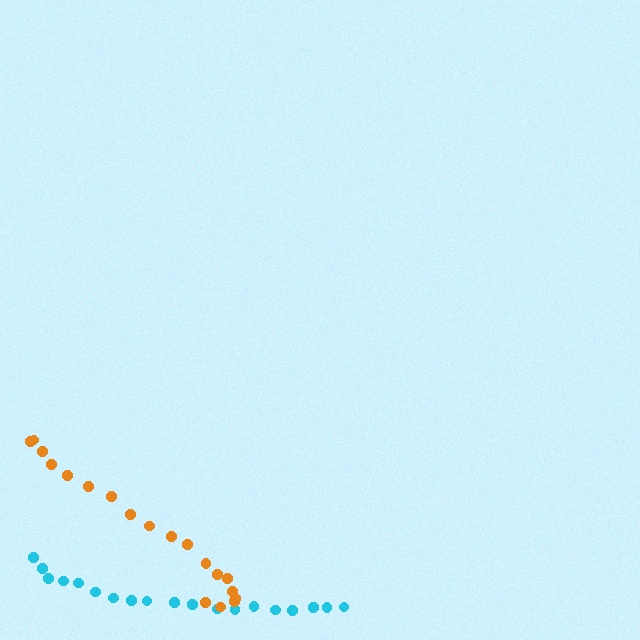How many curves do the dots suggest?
There are 2 distinct paths.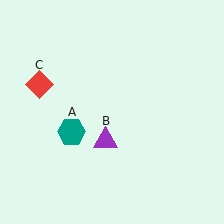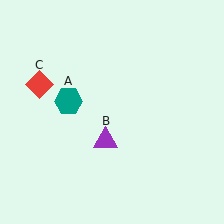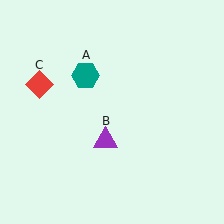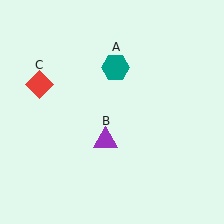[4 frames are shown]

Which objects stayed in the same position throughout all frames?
Purple triangle (object B) and red diamond (object C) remained stationary.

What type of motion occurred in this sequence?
The teal hexagon (object A) rotated clockwise around the center of the scene.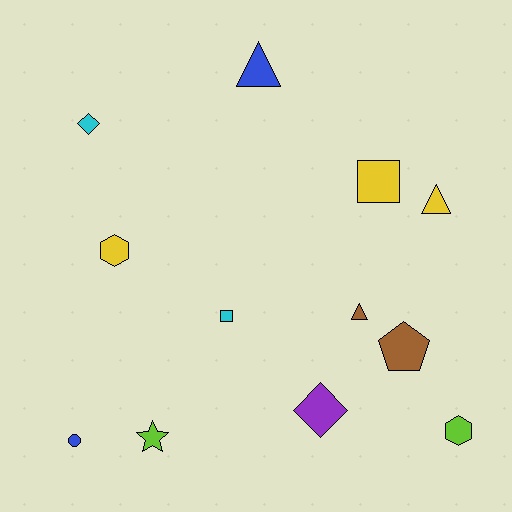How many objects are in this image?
There are 12 objects.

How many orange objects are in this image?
There are no orange objects.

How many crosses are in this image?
There are no crosses.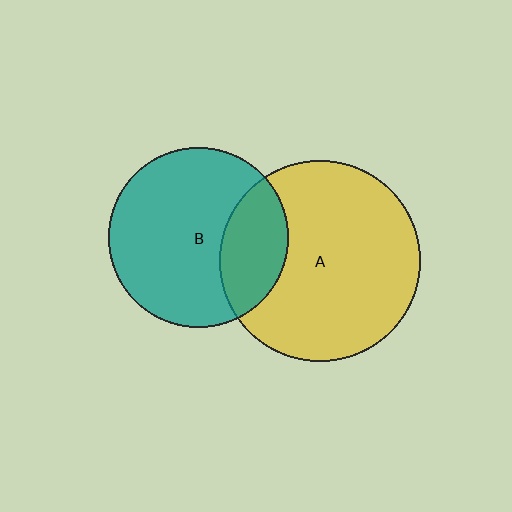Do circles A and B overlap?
Yes.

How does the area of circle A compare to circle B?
Approximately 1.2 times.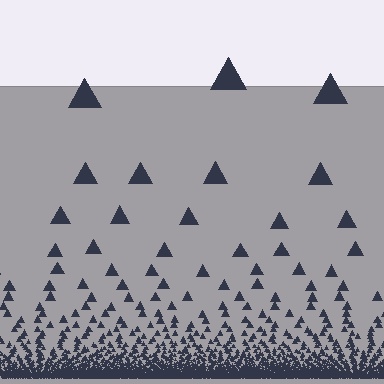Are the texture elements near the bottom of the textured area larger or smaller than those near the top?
Smaller. The gradient is inverted — elements near the bottom are smaller and denser.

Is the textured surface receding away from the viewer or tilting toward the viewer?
The surface appears to tilt toward the viewer. Texture elements get larger and sparser toward the top.